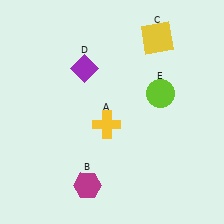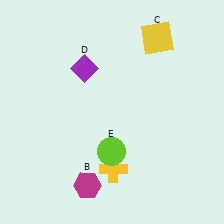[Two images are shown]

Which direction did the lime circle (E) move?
The lime circle (E) moved down.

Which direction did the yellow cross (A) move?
The yellow cross (A) moved down.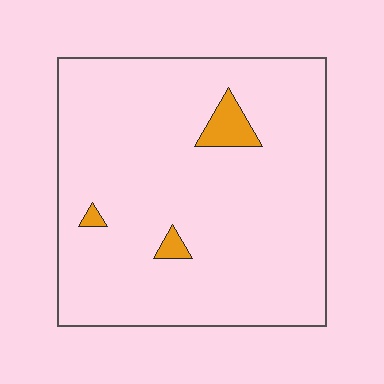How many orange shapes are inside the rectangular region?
3.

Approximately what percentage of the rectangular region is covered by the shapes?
Approximately 5%.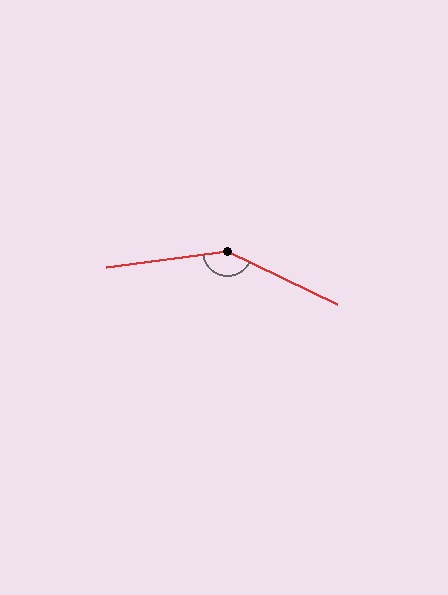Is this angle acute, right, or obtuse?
It is obtuse.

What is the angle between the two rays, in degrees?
Approximately 146 degrees.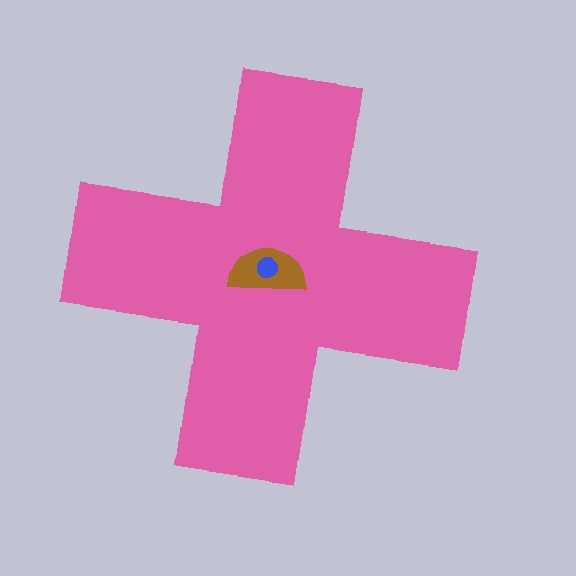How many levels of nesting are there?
3.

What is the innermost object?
The blue circle.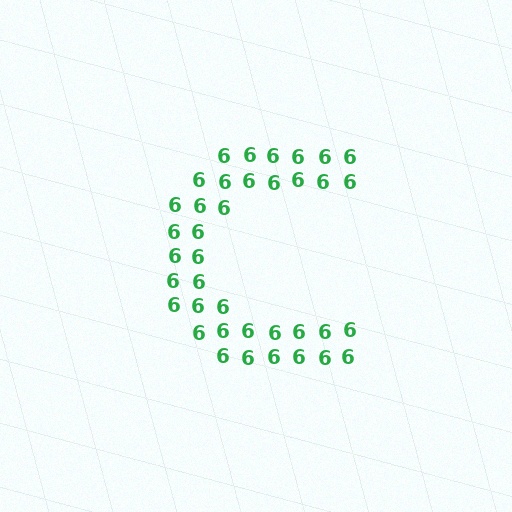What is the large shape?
The large shape is the letter C.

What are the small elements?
The small elements are digit 6's.